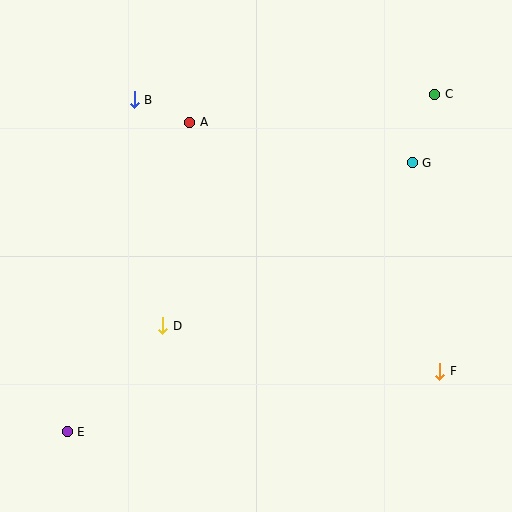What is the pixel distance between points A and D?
The distance between A and D is 206 pixels.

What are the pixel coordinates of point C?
Point C is at (435, 94).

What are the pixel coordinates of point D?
Point D is at (163, 326).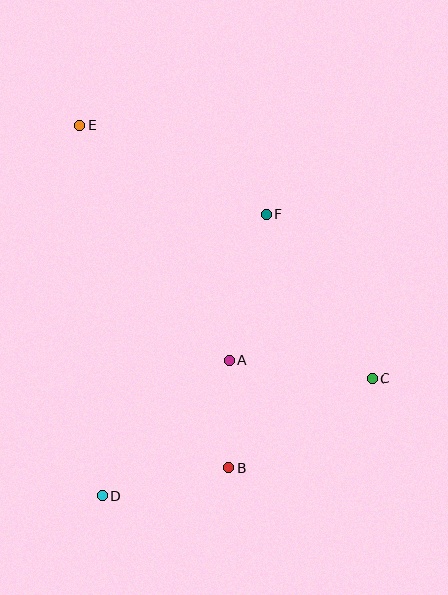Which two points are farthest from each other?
Points C and E are farthest from each other.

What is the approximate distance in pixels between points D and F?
The distance between D and F is approximately 325 pixels.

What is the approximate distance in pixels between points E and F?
The distance between E and F is approximately 206 pixels.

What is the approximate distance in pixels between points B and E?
The distance between B and E is approximately 373 pixels.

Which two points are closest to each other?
Points A and B are closest to each other.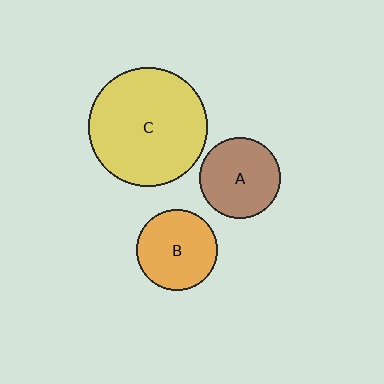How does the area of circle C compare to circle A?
Approximately 2.2 times.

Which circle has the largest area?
Circle C (yellow).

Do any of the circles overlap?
No, none of the circles overlap.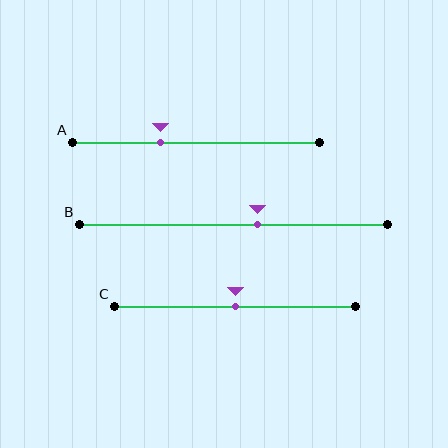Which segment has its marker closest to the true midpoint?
Segment C has its marker closest to the true midpoint.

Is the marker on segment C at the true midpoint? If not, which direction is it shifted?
Yes, the marker on segment C is at the true midpoint.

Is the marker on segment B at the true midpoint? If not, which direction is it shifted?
No, the marker on segment B is shifted to the right by about 8% of the segment length.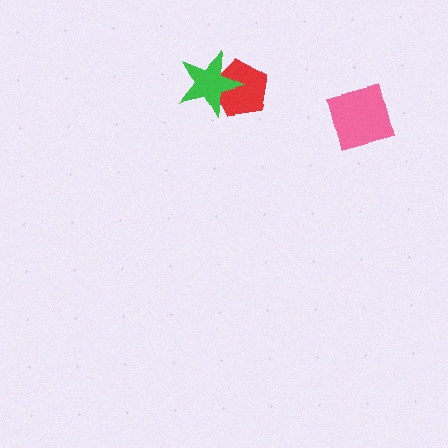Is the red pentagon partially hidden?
Yes, it is partially covered by another shape.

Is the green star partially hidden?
No, no other shape covers it.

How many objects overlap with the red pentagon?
1 object overlaps with the red pentagon.